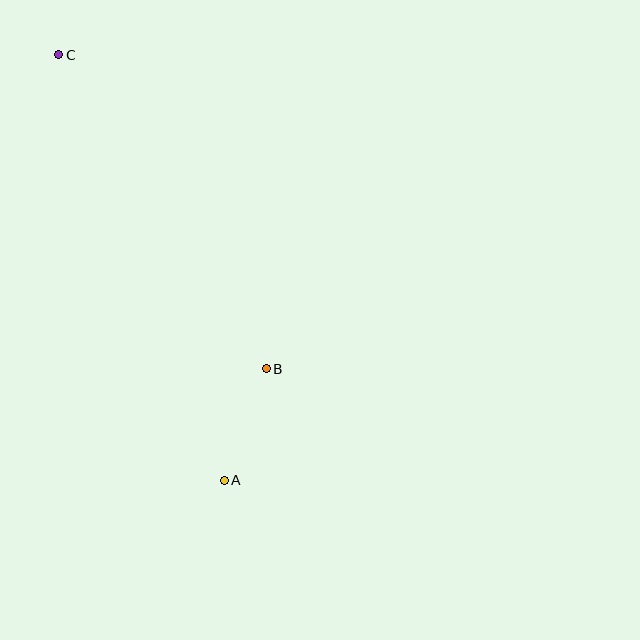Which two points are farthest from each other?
Points A and C are farthest from each other.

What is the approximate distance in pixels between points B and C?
The distance between B and C is approximately 376 pixels.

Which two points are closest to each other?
Points A and B are closest to each other.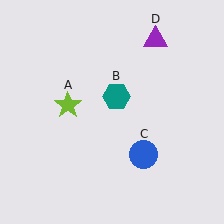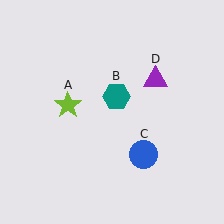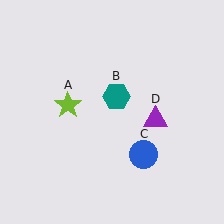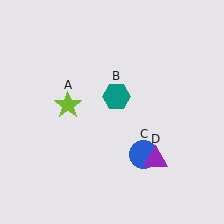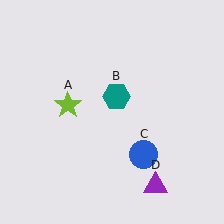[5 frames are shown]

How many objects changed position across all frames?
1 object changed position: purple triangle (object D).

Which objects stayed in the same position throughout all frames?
Lime star (object A) and teal hexagon (object B) and blue circle (object C) remained stationary.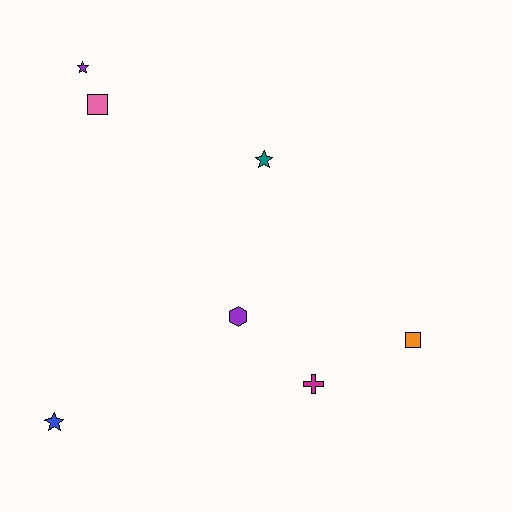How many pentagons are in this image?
There are no pentagons.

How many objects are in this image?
There are 7 objects.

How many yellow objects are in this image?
There are no yellow objects.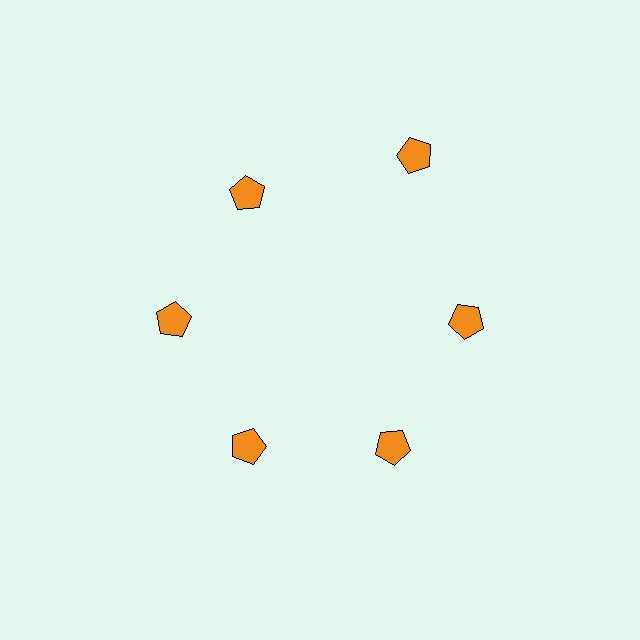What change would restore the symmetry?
The symmetry would be restored by moving it inward, back onto the ring so that all 6 pentagons sit at equal angles and equal distance from the center.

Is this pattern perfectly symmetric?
No. The 6 orange pentagons are arranged in a ring, but one element near the 1 o'clock position is pushed outward from the center, breaking the 6-fold rotational symmetry.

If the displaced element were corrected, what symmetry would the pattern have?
It would have 6-fold rotational symmetry — the pattern would map onto itself every 60 degrees.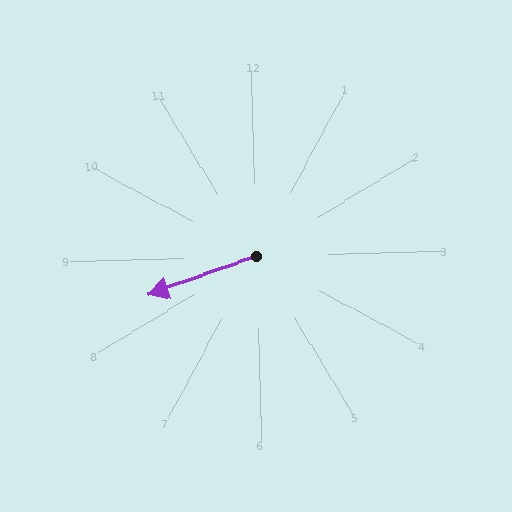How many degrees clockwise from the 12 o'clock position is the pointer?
Approximately 252 degrees.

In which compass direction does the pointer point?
West.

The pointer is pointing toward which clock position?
Roughly 8 o'clock.